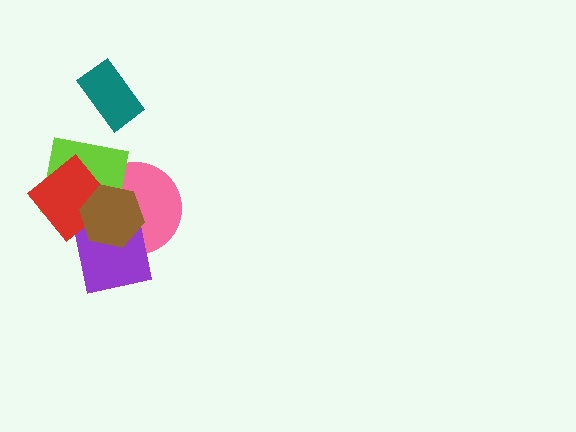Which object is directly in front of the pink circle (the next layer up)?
The purple square is directly in front of the pink circle.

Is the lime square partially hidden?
Yes, it is partially covered by another shape.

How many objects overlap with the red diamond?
3 objects overlap with the red diamond.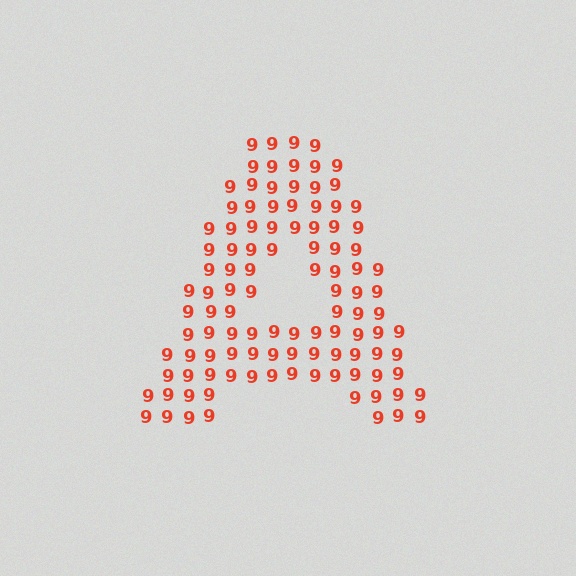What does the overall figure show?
The overall figure shows the letter A.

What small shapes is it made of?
It is made of small digit 9's.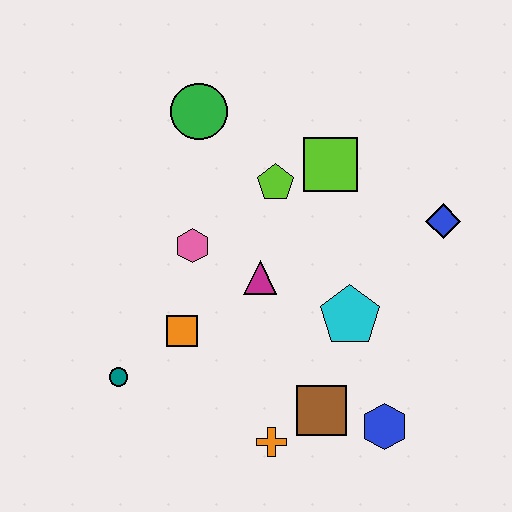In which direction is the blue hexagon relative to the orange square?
The blue hexagon is to the right of the orange square.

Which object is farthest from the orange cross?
The green circle is farthest from the orange cross.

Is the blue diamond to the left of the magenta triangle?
No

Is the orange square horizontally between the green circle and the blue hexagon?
No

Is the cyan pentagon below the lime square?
Yes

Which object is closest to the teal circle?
The orange square is closest to the teal circle.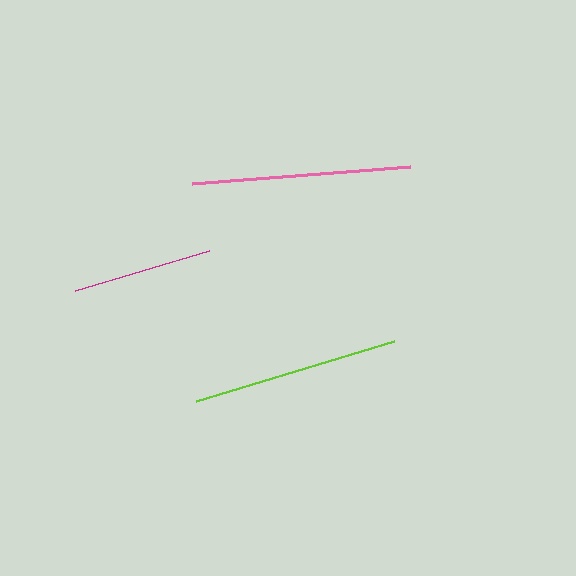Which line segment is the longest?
The pink line is the longest at approximately 218 pixels.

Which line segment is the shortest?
The magenta line is the shortest at approximately 140 pixels.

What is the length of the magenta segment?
The magenta segment is approximately 140 pixels long.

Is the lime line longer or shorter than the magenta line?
The lime line is longer than the magenta line.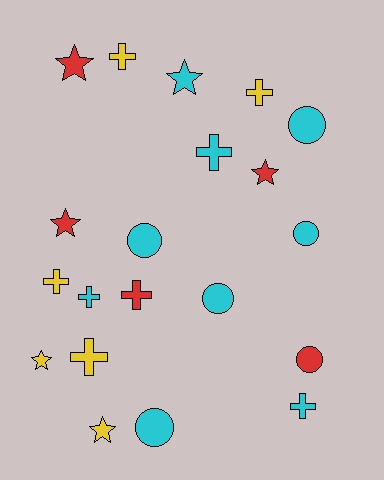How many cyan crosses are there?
There are 3 cyan crosses.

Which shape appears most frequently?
Cross, with 8 objects.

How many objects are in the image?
There are 20 objects.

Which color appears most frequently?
Cyan, with 9 objects.